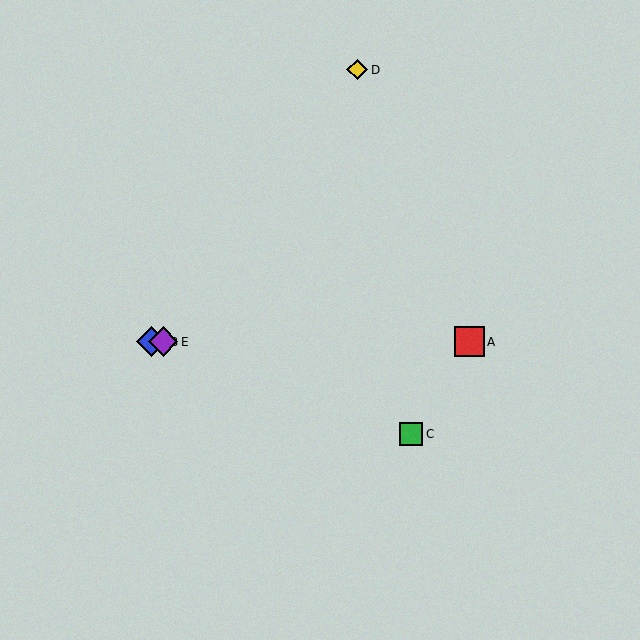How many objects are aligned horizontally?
3 objects (A, B, E) are aligned horizontally.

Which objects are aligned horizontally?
Objects A, B, E are aligned horizontally.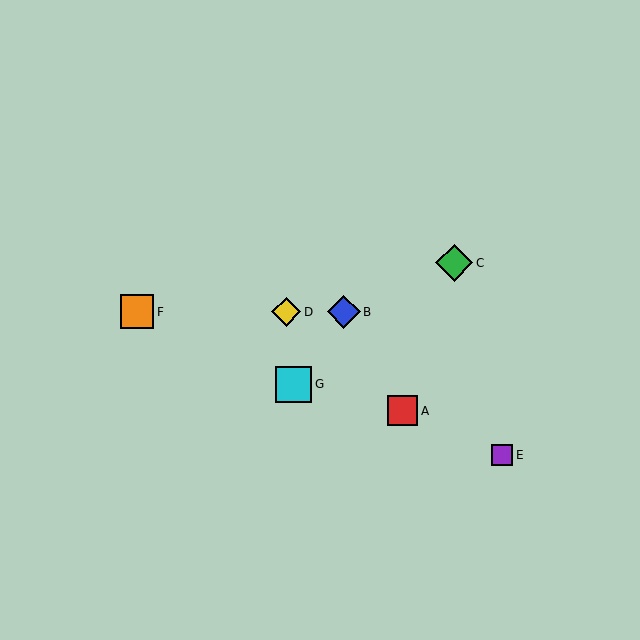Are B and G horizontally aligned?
No, B is at y≈312 and G is at y≈384.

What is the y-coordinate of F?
Object F is at y≈312.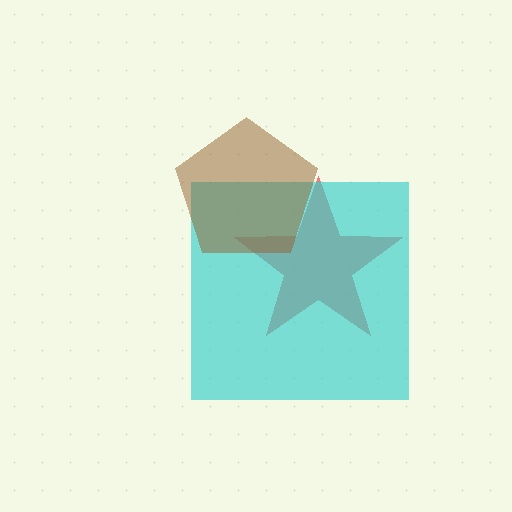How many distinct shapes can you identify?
There are 3 distinct shapes: a red star, a cyan square, a brown pentagon.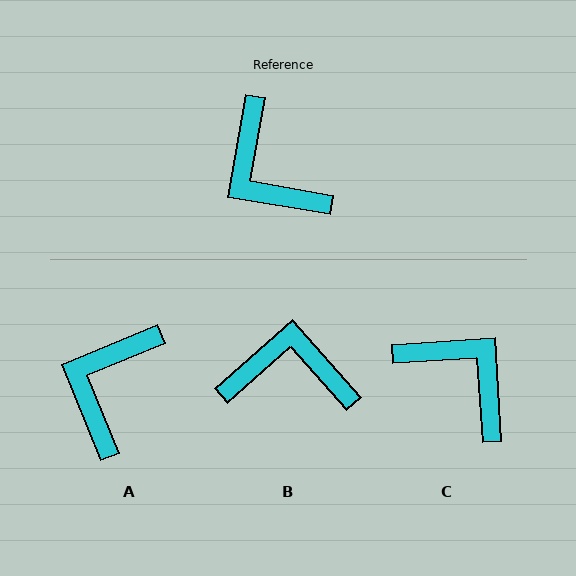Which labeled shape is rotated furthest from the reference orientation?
C, about 167 degrees away.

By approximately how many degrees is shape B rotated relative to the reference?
Approximately 129 degrees clockwise.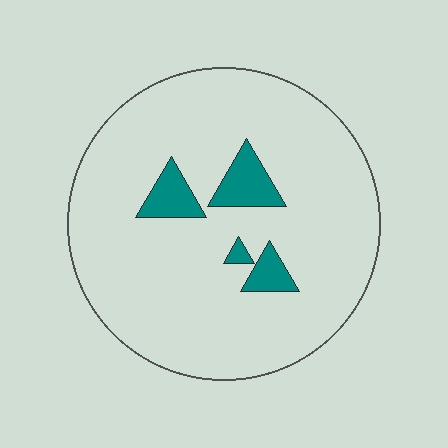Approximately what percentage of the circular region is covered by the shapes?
Approximately 10%.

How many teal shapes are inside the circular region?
4.